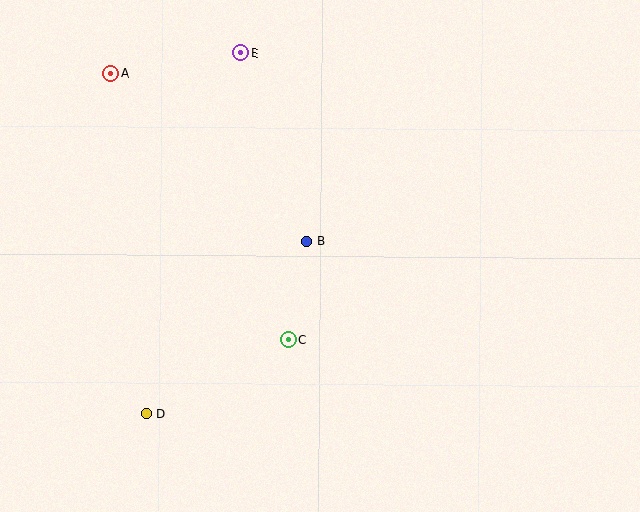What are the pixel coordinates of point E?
Point E is at (240, 53).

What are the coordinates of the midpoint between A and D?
The midpoint between A and D is at (129, 243).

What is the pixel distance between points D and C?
The distance between D and C is 161 pixels.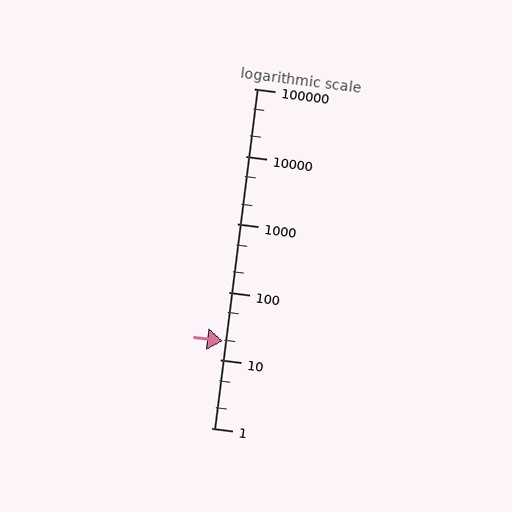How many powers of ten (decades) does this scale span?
The scale spans 5 decades, from 1 to 100000.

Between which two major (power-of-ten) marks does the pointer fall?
The pointer is between 10 and 100.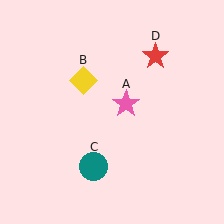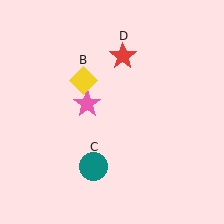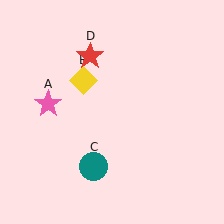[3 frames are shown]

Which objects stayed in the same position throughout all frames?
Yellow diamond (object B) and teal circle (object C) remained stationary.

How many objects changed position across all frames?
2 objects changed position: pink star (object A), red star (object D).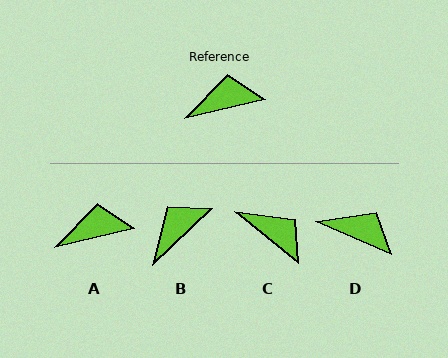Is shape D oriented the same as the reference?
No, it is off by about 37 degrees.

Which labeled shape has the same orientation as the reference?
A.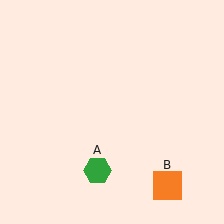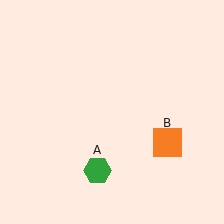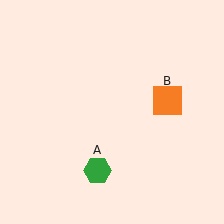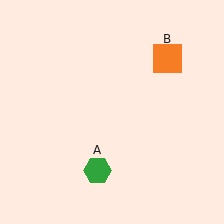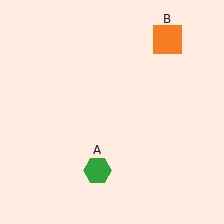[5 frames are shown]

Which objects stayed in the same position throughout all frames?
Green hexagon (object A) remained stationary.